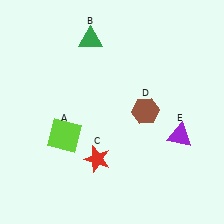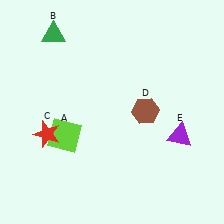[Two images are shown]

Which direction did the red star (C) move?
The red star (C) moved left.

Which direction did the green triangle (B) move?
The green triangle (B) moved left.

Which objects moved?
The objects that moved are: the green triangle (B), the red star (C).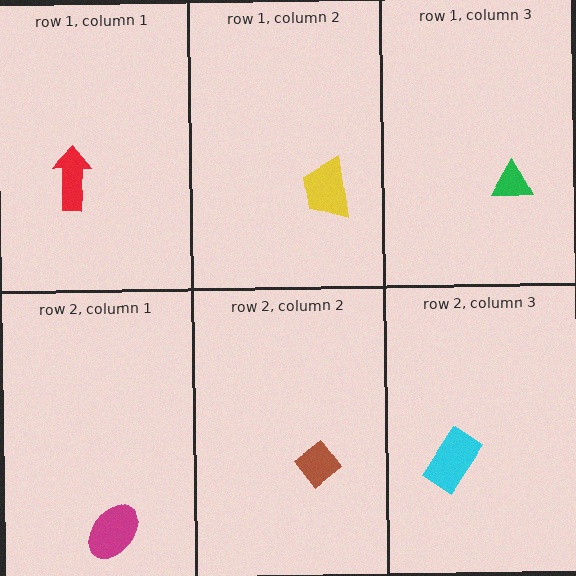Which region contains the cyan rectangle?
The row 2, column 3 region.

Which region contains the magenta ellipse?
The row 2, column 1 region.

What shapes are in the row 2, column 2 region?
The brown diamond.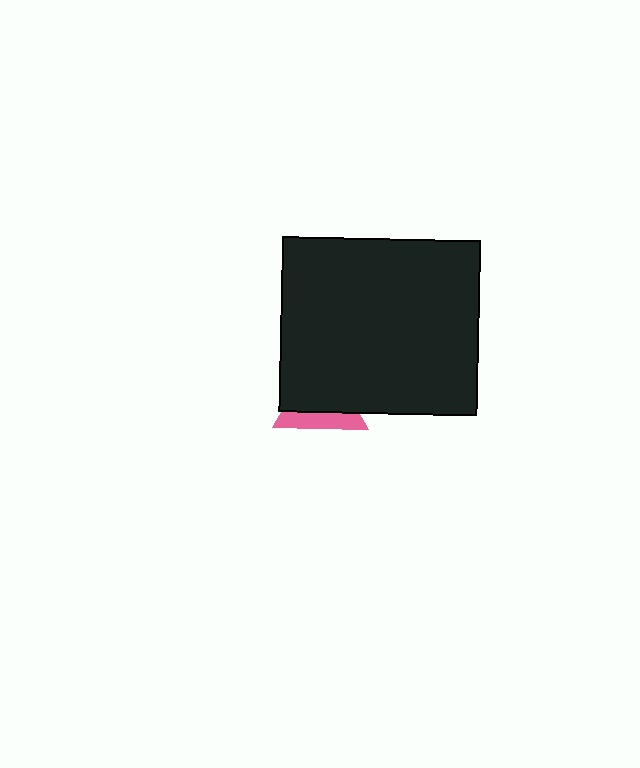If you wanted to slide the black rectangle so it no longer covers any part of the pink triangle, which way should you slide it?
Slide it up — that is the most direct way to separate the two shapes.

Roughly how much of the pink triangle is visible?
A small part of it is visible (roughly 34%).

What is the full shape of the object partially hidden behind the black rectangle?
The partially hidden object is a pink triangle.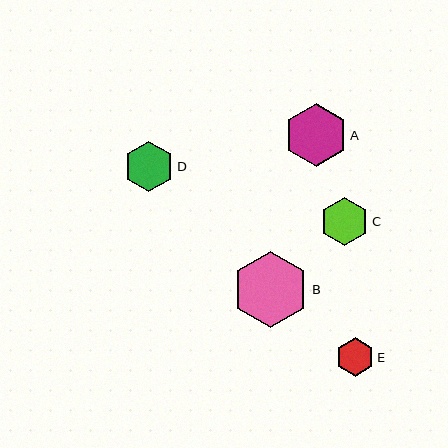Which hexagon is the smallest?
Hexagon E is the smallest with a size of approximately 39 pixels.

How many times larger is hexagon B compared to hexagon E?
Hexagon B is approximately 2.0 times the size of hexagon E.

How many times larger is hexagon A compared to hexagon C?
Hexagon A is approximately 1.3 times the size of hexagon C.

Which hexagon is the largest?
Hexagon B is the largest with a size of approximately 76 pixels.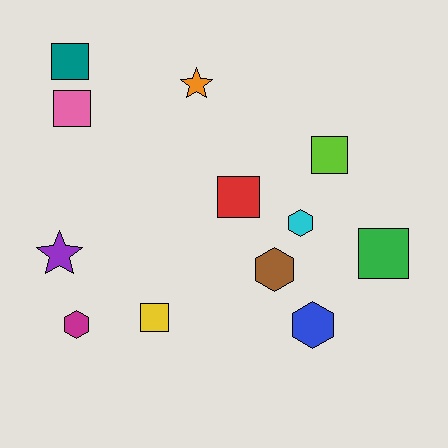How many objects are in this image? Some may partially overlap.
There are 12 objects.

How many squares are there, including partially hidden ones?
There are 6 squares.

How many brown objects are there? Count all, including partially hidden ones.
There is 1 brown object.